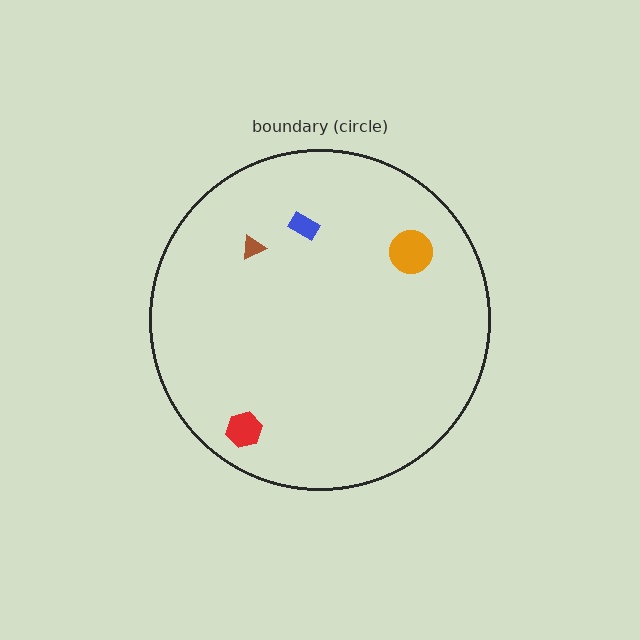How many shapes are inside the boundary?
4 inside, 0 outside.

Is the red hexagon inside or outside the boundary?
Inside.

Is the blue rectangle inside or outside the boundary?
Inside.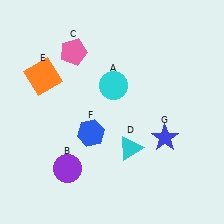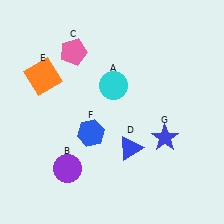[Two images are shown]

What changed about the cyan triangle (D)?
In Image 1, D is cyan. In Image 2, it changed to blue.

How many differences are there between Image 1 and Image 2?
There is 1 difference between the two images.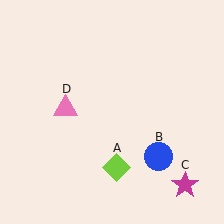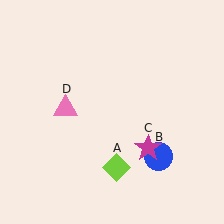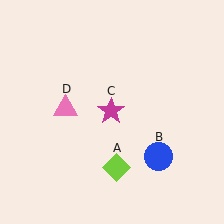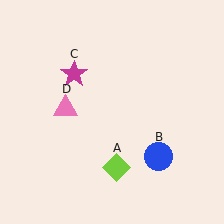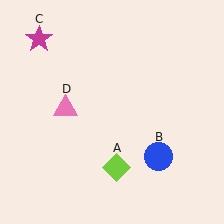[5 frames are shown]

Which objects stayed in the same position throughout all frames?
Lime diamond (object A) and blue circle (object B) and pink triangle (object D) remained stationary.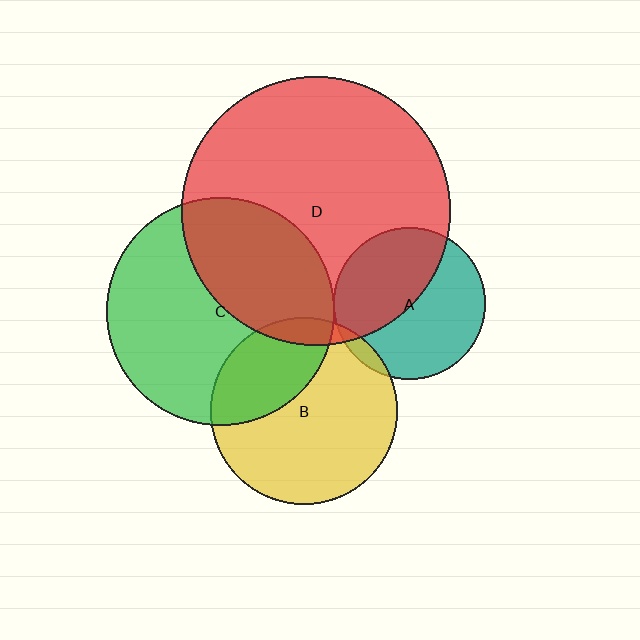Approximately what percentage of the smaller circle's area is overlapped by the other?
Approximately 45%.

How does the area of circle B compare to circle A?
Approximately 1.5 times.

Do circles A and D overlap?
Yes.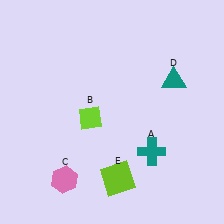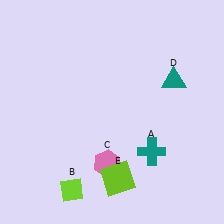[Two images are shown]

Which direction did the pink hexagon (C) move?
The pink hexagon (C) moved right.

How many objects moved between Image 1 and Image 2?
2 objects moved between the two images.